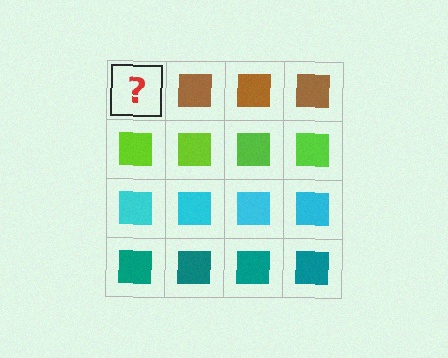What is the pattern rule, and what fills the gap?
The rule is that each row has a consistent color. The gap should be filled with a brown square.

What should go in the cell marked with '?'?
The missing cell should contain a brown square.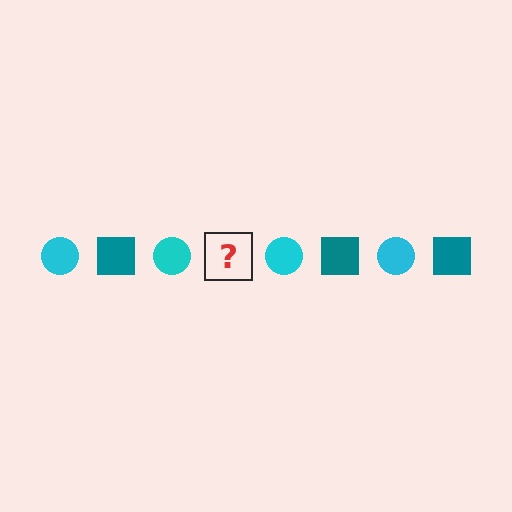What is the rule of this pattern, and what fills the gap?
The rule is that the pattern alternates between cyan circle and teal square. The gap should be filled with a teal square.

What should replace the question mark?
The question mark should be replaced with a teal square.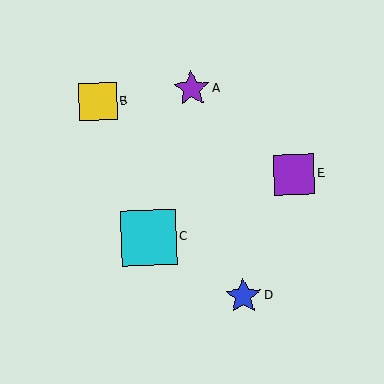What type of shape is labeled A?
Shape A is a purple star.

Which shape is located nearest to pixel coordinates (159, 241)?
The cyan square (labeled C) at (148, 238) is nearest to that location.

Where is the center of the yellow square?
The center of the yellow square is at (98, 102).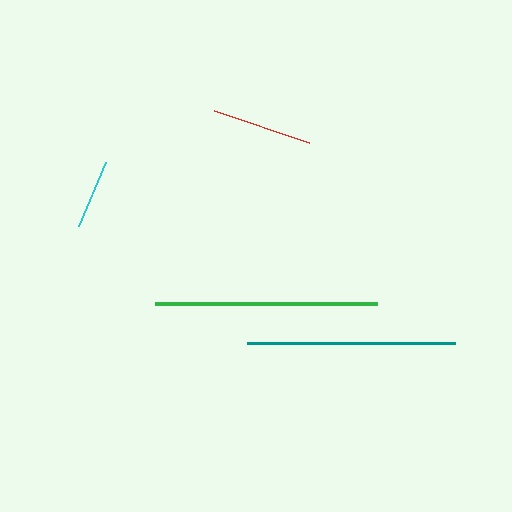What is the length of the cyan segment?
The cyan segment is approximately 70 pixels long.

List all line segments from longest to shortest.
From longest to shortest: green, teal, red, cyan.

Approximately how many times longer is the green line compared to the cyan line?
The green line is approximately 3.2 times the length of the cyan line.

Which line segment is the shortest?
The cyan line is the shortest at approximately 70 pixels.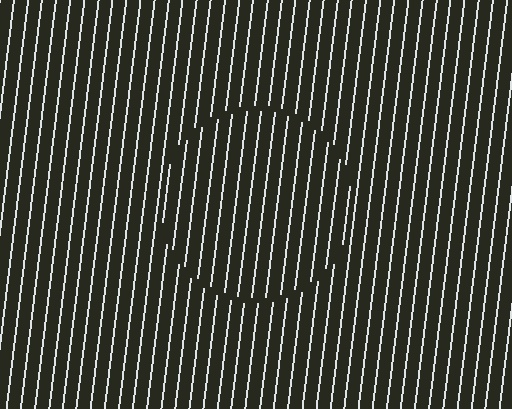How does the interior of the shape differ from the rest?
The interior of the shape contains the same grating, shifted by half a period — the contour is defined by the phase discontinuity where line-ends from the inner and outer gratings abut.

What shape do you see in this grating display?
An illusory circle. The interior of the shape contains the same grating, shifted by half a period — the contour is defined by the phase discontinuity where line-ends from the inner and outer gratings abut.